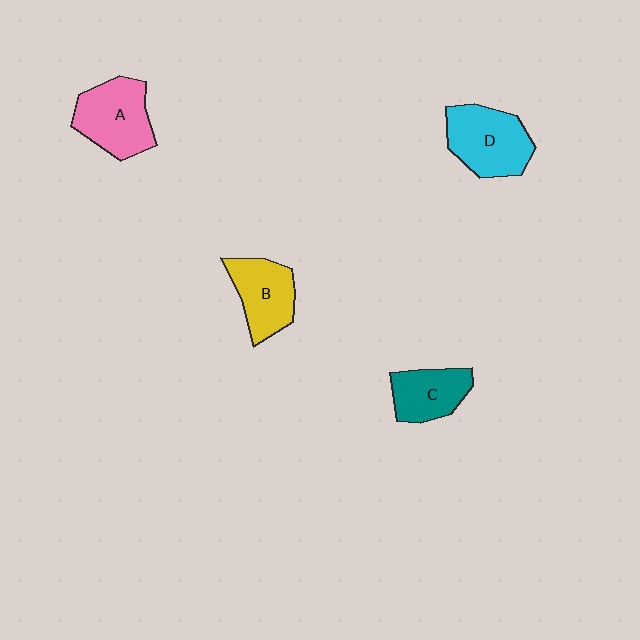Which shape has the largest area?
Shape D (cyan).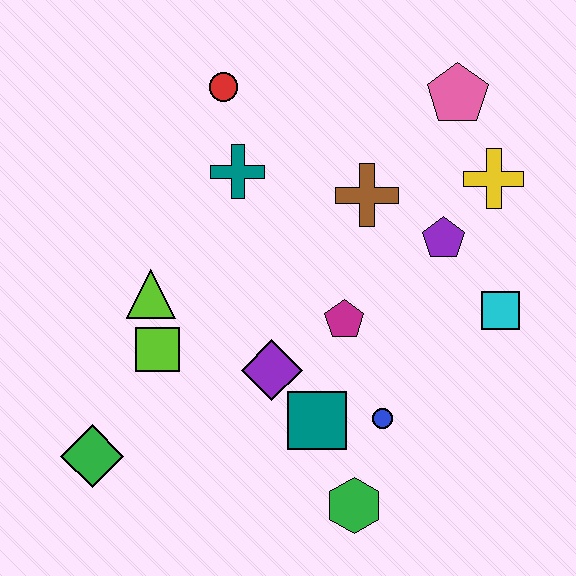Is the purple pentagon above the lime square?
Yes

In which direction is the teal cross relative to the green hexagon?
The teal cross is above the green hexagon.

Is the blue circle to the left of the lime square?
No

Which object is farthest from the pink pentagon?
The green diamond is farthest from the pink pentagon.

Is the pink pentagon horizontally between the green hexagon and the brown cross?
No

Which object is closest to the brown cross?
The purple pentagon is closest to the brown cross.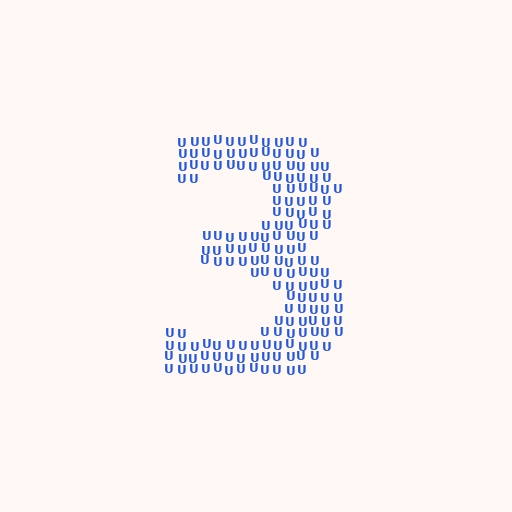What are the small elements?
The small elements are letter U's.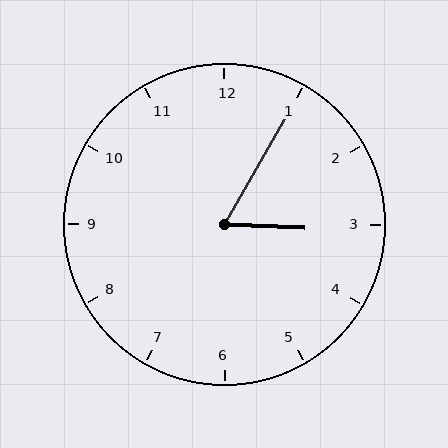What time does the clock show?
3:05.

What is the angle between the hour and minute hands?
Approximately 62 degrees.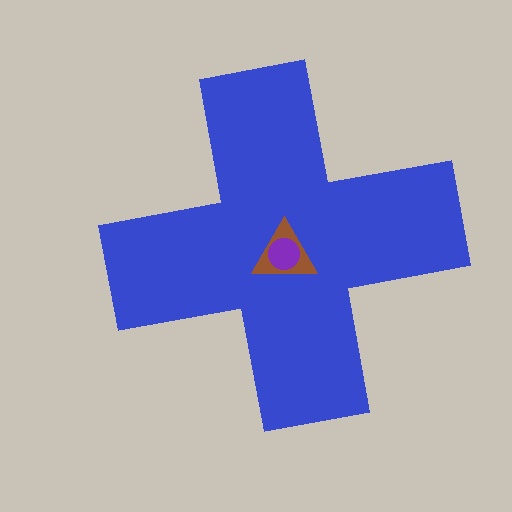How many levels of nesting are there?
3.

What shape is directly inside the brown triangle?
The purple circle.